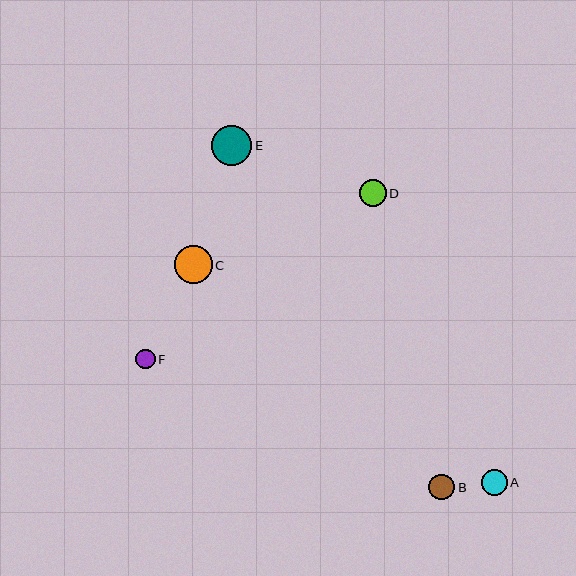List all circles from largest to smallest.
From largest to smallest: E, C, D, A, B, F.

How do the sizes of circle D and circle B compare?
Circle D and circle B are approximately the same size.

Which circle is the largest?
Circle E is the largest with a size of approximately 40 pixels.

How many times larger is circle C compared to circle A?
Circle C is approximately 1.5 times the size of circle A.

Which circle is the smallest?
Circle F is the smallest with a size of approximately 19 pixels.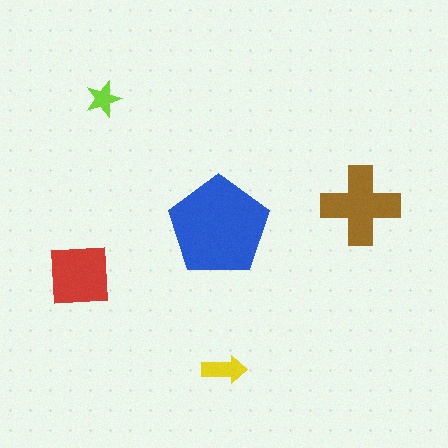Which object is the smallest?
The lime star.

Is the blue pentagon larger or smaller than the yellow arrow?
Larger.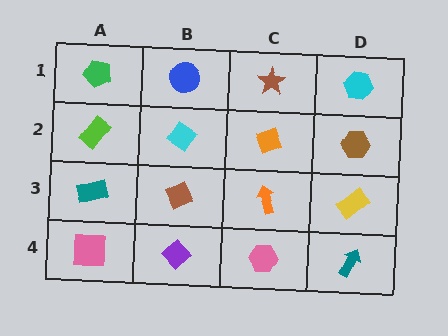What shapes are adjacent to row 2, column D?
A cyan hexagon (row 1, column D), a yellow rectangle (row 3, column D), an orange diamond (row 2, column C).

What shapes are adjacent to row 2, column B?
A blue circle (row 1, column B), a brown diamond (row 3, column B), a lime rectangle (row 2, column A), an orange diamond (row 2, column C).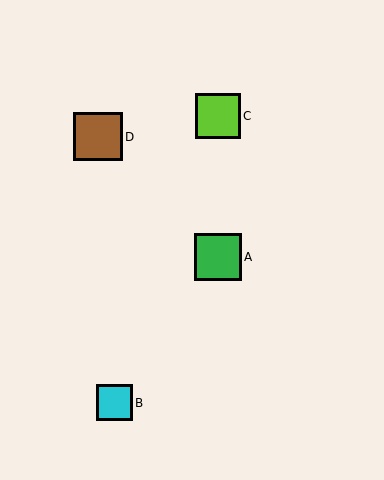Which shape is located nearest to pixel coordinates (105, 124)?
The brown square (labeled D) at (98, 137) is nearest to that location.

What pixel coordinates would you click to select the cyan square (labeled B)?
Click at (114, 403) to select the cyan square B.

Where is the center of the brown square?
The center of the brown square is at (98, 137).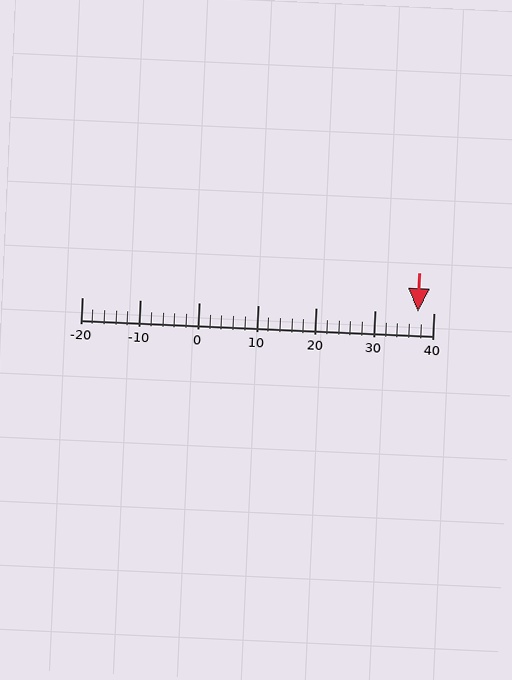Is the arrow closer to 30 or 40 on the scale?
The arrow is closer to 40.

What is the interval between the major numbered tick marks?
The major tick marks are spaced 10 units apart.